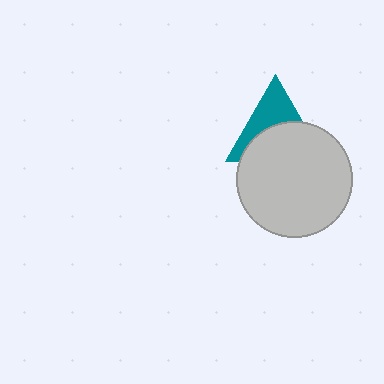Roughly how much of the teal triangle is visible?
A small part of it is visible (roughly 45%).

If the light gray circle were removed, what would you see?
You would see the complete teal triangle.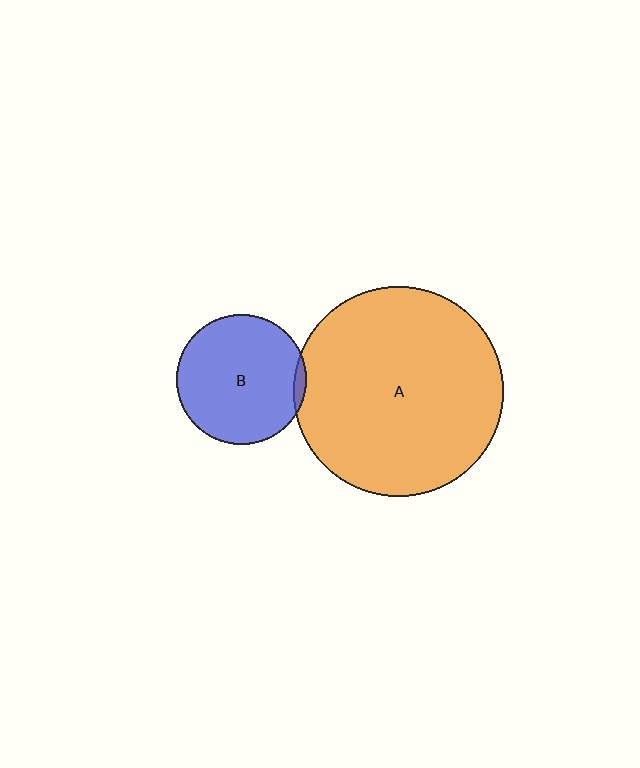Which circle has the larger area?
Circle A (orange).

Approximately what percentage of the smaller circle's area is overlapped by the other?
Approximately 5%.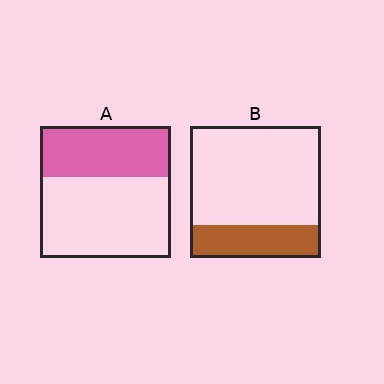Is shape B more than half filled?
No.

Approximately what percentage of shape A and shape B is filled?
A is approximately 40% and B is approximately 25%.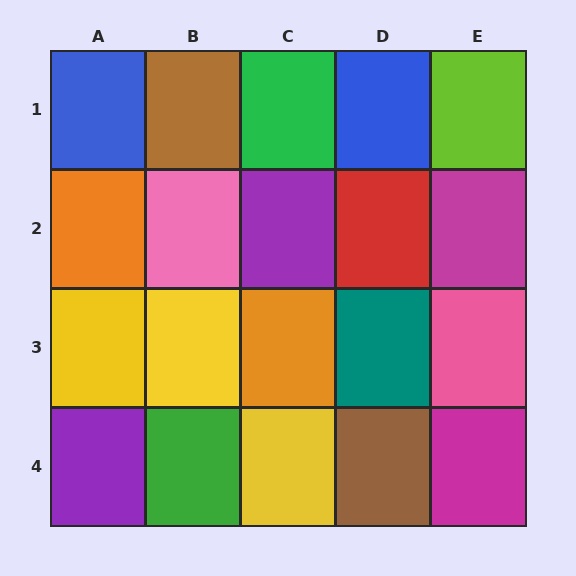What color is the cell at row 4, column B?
Green.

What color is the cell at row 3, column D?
Teal.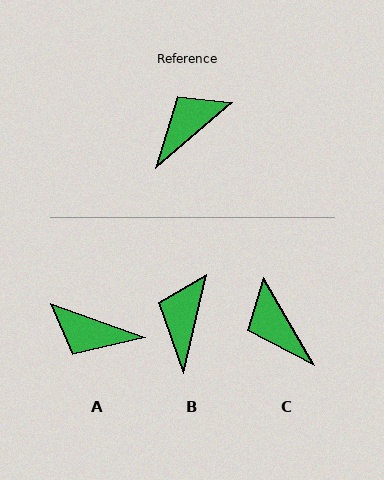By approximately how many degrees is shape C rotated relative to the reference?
Approximately 79 degrees counter-clockwise.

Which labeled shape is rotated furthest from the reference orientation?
A, about 119 degrees away.